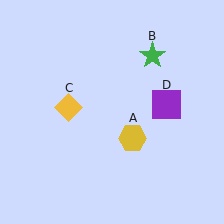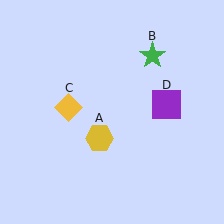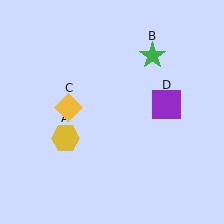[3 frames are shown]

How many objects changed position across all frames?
1 object changed position: yellow hexagon (object A).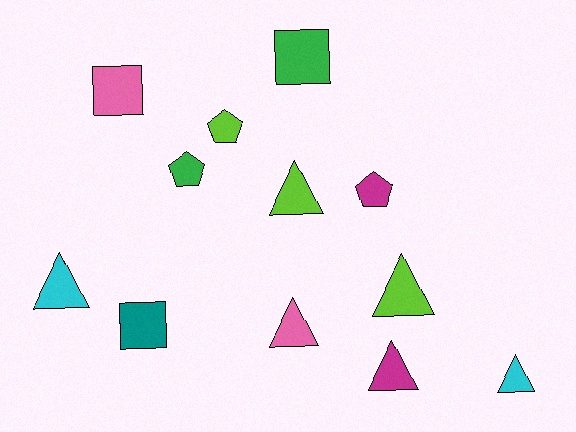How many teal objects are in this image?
There is 1 teal object.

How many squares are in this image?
There are 3 squares.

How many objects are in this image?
There are 12 objects.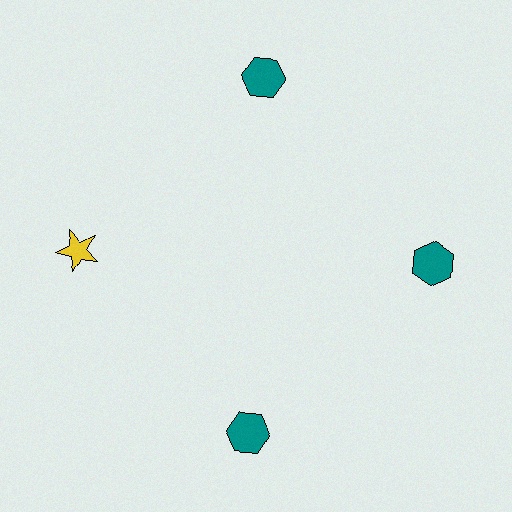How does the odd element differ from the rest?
It differs in both color (yellow instead of teal) and shape (star instead of hexagon).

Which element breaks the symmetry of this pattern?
The yellow star at roughly the 9 o'clock position breaks the symmetry. All other shapes are teal hexagons.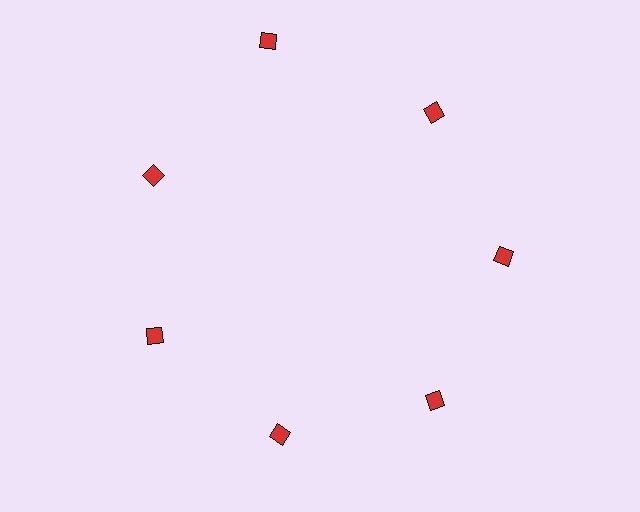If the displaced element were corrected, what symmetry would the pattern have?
It would have 7-fold rotational symmetry — the pattern would map onto itself every 51 degrees.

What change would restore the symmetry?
The symmetry would be restored by moving it inward, back onto the ring so that all 7 diamonds sit at equal angles and equal distance from the center.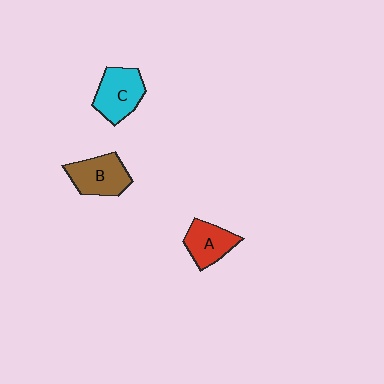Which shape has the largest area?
Shape C (cyan).